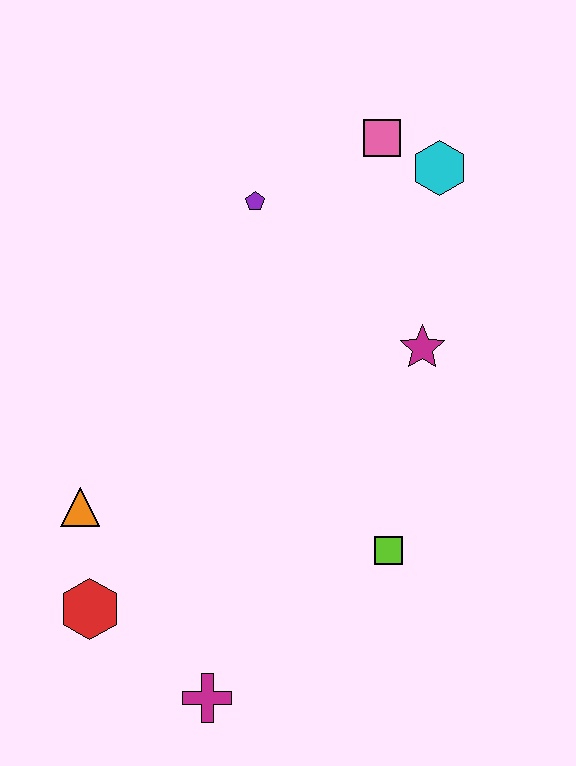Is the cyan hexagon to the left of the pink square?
No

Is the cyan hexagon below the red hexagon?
No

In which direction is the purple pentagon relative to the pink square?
The purple pentagon is to the left of the pink square.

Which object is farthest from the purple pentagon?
The magenta cross is farthest from the purple pentagon.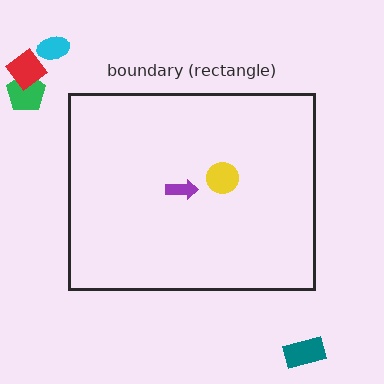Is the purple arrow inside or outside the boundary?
Inside.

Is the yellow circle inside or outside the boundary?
Inside.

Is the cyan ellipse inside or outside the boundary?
Outside.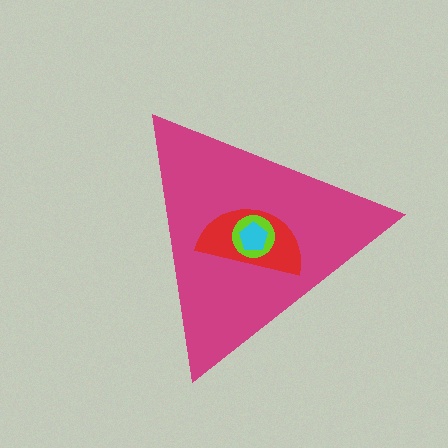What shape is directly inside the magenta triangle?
The red semicircle.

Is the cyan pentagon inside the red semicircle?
Yes.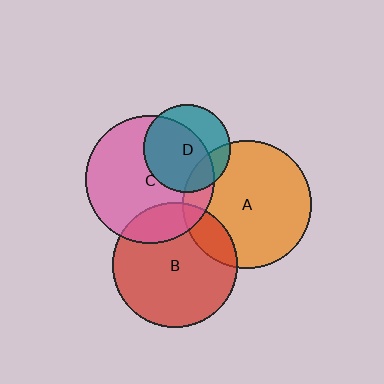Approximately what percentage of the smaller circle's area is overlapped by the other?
Approximately 65%.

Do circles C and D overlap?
Yes.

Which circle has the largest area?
Circle A (orange).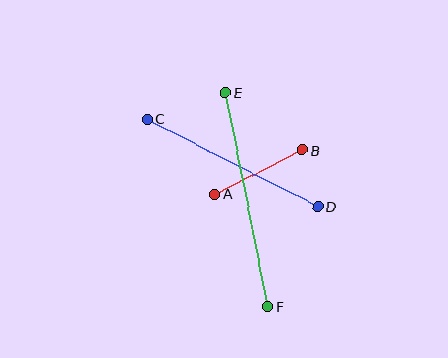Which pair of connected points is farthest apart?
Points E and F are farthest apart.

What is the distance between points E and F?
The distance is approximately 218 pixels.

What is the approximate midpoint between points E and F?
The midpoint is at approximately (246, 200) pixels.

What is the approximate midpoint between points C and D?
The midpoint is at approximately (233, 163) pixels.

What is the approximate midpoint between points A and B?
The midpoint is at approximately (258, 172) pixels.